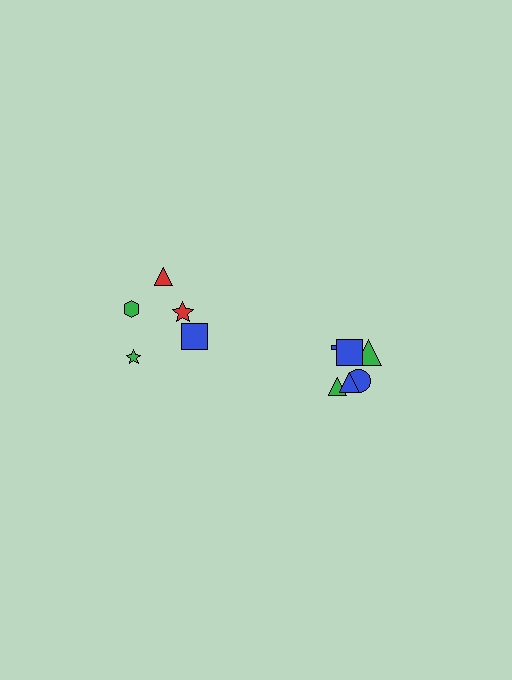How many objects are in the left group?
There are 5 objects.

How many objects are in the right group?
There are 7 objects.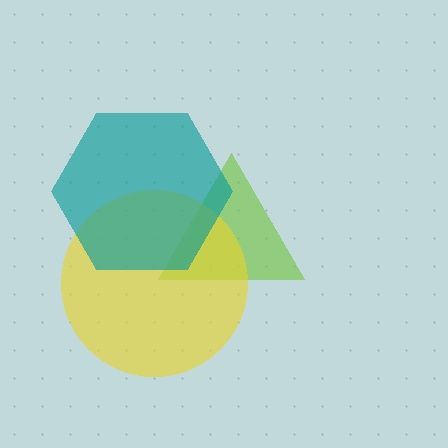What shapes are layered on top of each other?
The layered shapes are: a lime triangle, a yellow circle, a teal hexagon.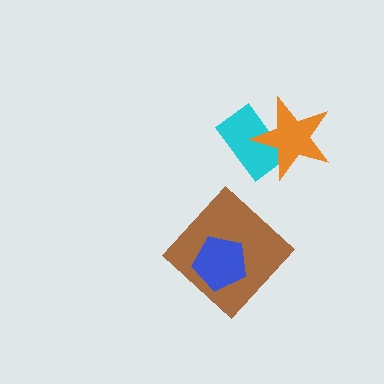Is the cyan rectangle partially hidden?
Yes, it is partially covered by another shape.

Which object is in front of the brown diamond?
The blue pentagon is in front of the brown diamond.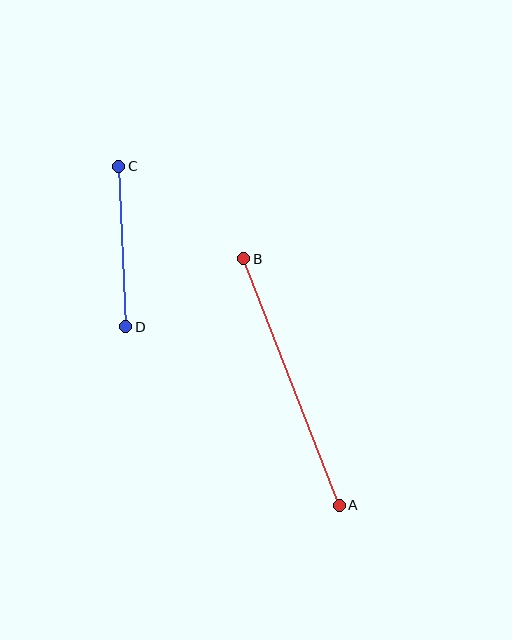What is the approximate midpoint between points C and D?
The midpoint is at approximately (122, 247) pixels.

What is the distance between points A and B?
The distance is approximately 264 pixels.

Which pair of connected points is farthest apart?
Points A and B are farthest apart.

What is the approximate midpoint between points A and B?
The midpoint is at approximately (292, 382) pixels.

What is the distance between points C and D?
The distance is approximately 161 pixels.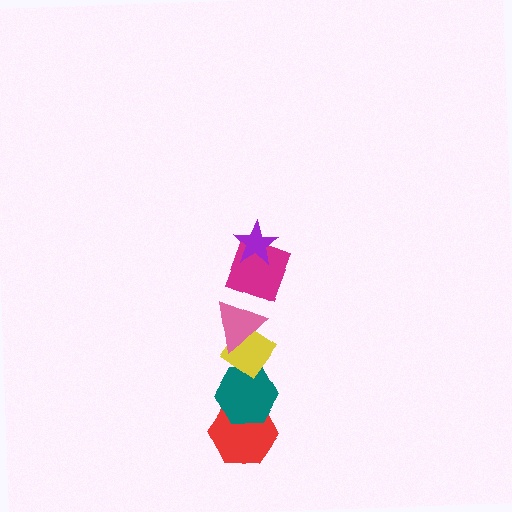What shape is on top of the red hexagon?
The teal hexagon is on top of the red hexagon.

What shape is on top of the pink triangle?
The magenta square is on top of the pink triangle.